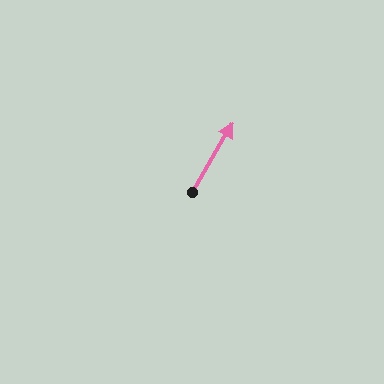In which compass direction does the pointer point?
Northeast.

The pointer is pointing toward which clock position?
Roughly 1 o'clock.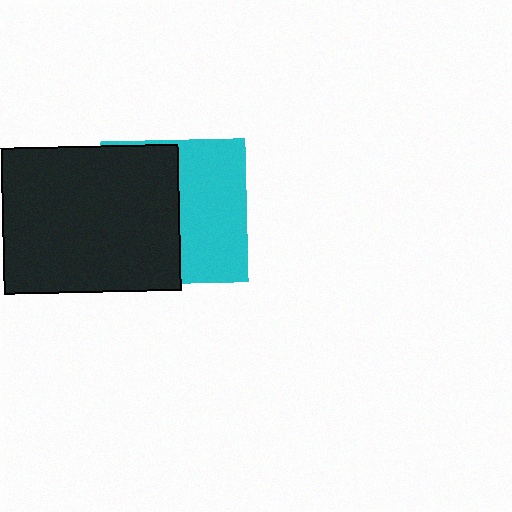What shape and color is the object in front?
The object in front is a black rectangle.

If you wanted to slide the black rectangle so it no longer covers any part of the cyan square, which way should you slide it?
Slide it left — that is the most direct way to separate the two shapes.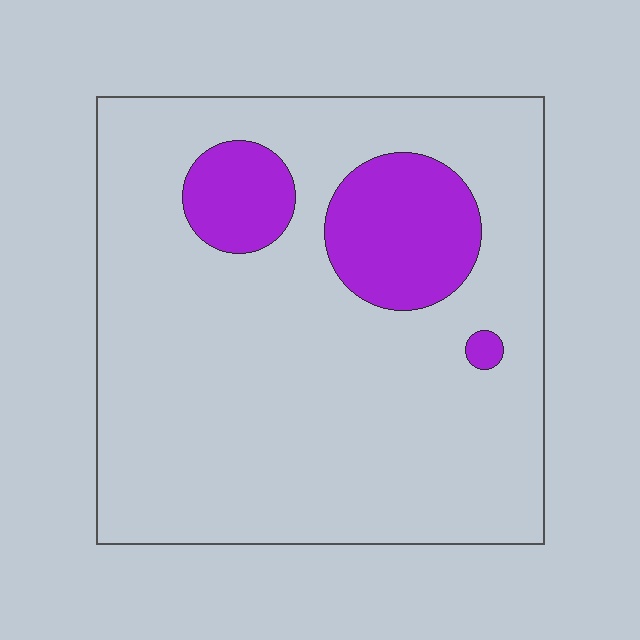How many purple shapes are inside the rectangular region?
3.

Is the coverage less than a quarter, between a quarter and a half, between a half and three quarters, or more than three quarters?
Less than a quarter.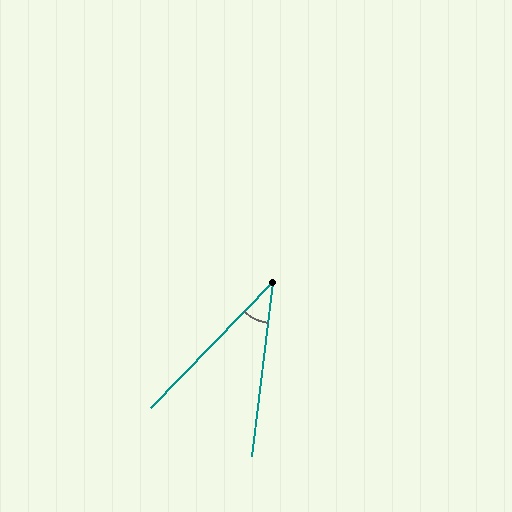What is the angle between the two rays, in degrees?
Approximately 37 degrees.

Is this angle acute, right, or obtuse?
It is acute.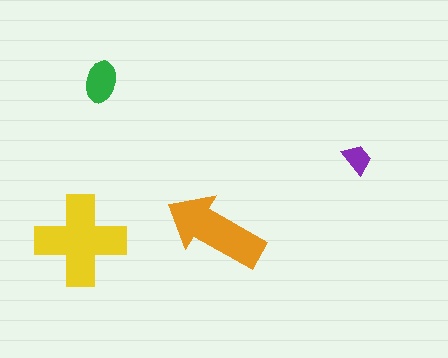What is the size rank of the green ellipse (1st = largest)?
3rd.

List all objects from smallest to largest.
The purple trapezoid, the green ellipse, the orange arrow, the yellow cross.